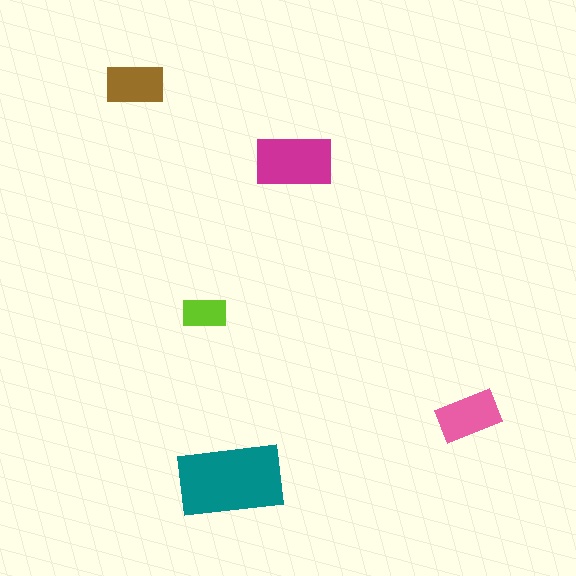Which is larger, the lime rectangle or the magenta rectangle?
The magenta one.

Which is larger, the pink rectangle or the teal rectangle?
The teal one.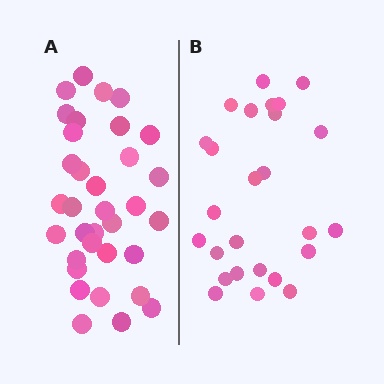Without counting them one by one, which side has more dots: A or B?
Region A (the left region) has more dots.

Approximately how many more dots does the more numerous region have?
Region A has roughly 8 or so more dots than region B.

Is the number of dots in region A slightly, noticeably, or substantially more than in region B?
Region A has noticeably more, but not dramatically so. The ratio is roughly 1.3 to 1.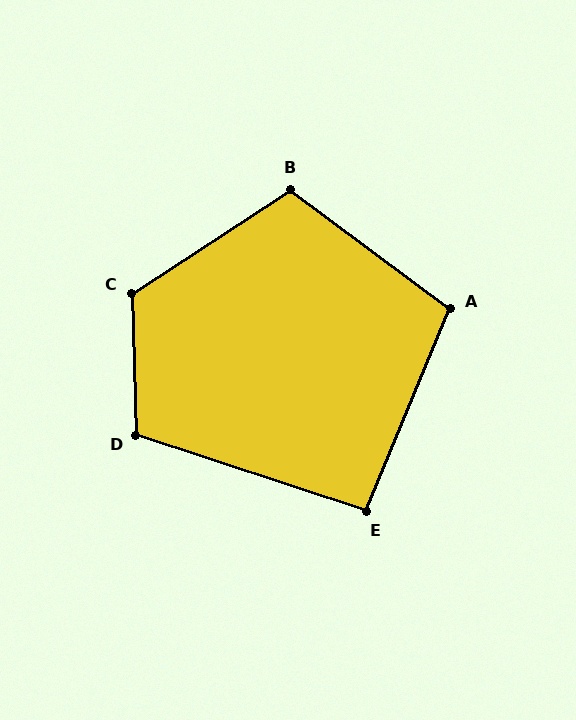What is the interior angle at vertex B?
Approximately 110 degrees (obtuse).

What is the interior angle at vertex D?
Approximately 110 degrees (obtuse).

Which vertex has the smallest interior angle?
E, at approximately 94 degrees.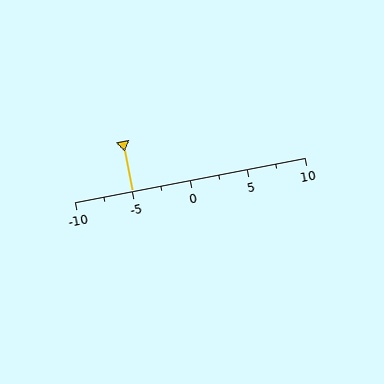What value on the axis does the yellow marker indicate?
The marker indicates approximately -5.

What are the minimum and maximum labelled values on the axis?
The axis runs from -10 to 10.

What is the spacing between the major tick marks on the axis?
The major ticks are spaced 5 apart.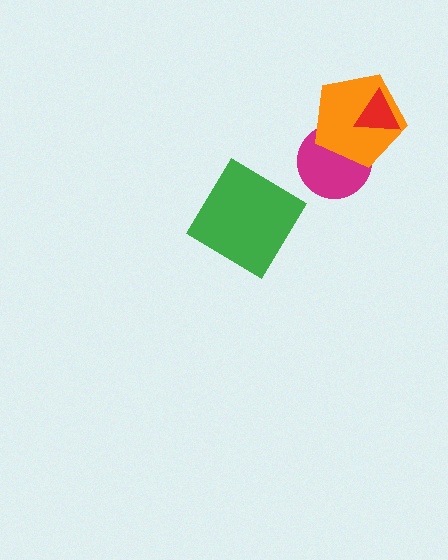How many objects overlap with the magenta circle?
1 object overlaps with the magenta circle.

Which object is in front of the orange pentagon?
The red triangle is in front of the orange pentagon.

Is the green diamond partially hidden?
No, no other shape covers it.